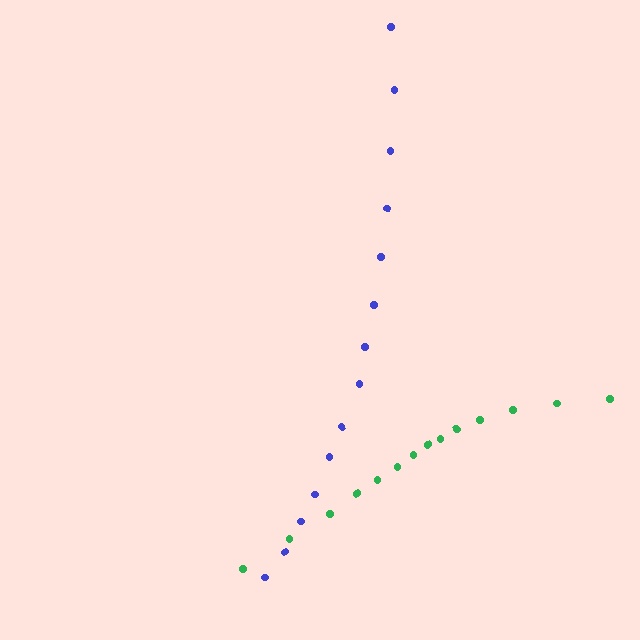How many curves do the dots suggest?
There are 2 distinct paths.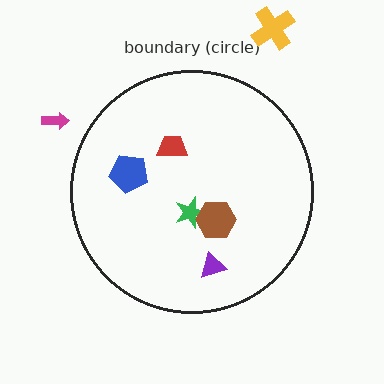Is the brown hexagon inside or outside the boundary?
Inside.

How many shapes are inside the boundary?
5 inside, 2 outside.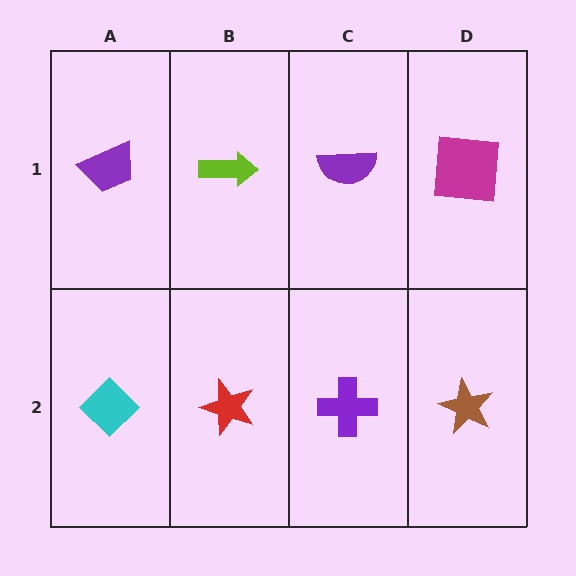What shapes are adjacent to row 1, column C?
A purple cross (row 2, column C), a lime arrow (row 1, column B), a magenta square (row 1, column D).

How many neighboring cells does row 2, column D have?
2.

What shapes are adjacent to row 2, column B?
A lime arrow (row 1, column B), a cyan diamond (row 2, column A), a purple cross (row 2, column C).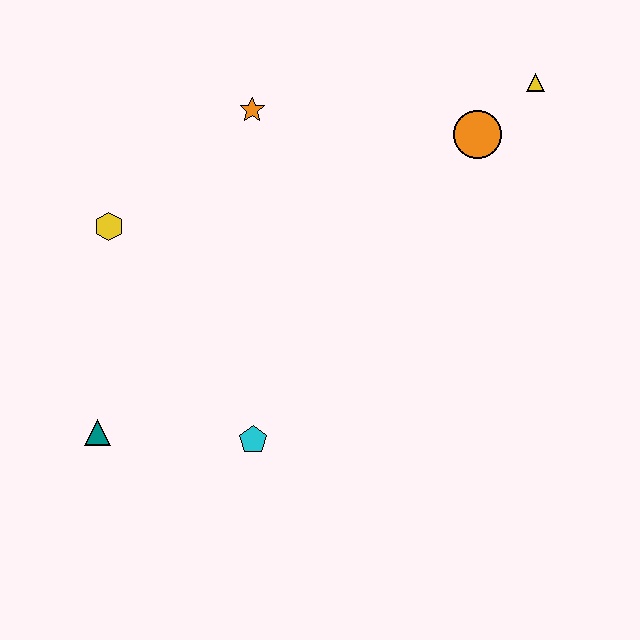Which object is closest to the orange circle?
The yellow triangle is closest to the orange circle.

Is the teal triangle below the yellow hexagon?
Yes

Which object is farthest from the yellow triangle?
The teal triangle is farthest from the yellow triangle.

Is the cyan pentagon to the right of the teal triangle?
Yes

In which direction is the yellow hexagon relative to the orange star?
The yellow hexagon is to the left of the orange star.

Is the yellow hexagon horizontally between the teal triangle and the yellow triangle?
Yes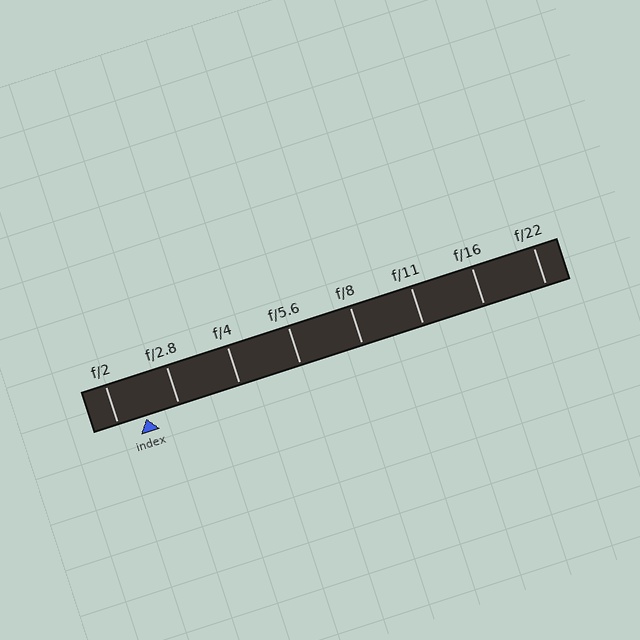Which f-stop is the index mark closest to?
The index mark is closest to f/2.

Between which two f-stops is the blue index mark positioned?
The index mark is between f/2 and f/2.8.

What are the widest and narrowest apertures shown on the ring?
The widest aperture shown is f/2 and the narrowest is f/22.